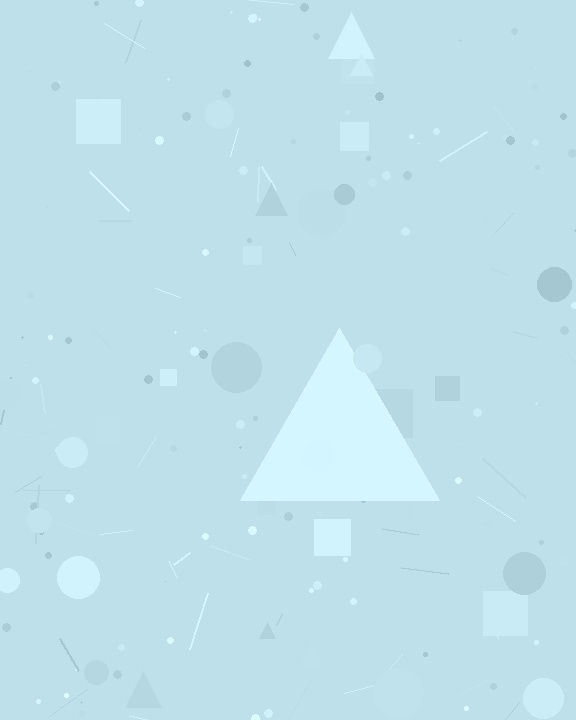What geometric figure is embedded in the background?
A triangle is embedded in the background.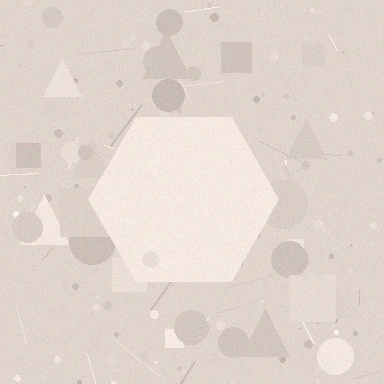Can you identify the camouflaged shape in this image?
The camouflaged shape is a hexagon.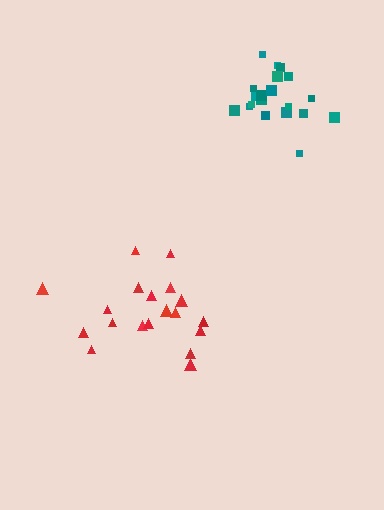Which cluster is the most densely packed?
Teal.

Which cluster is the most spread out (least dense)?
Red.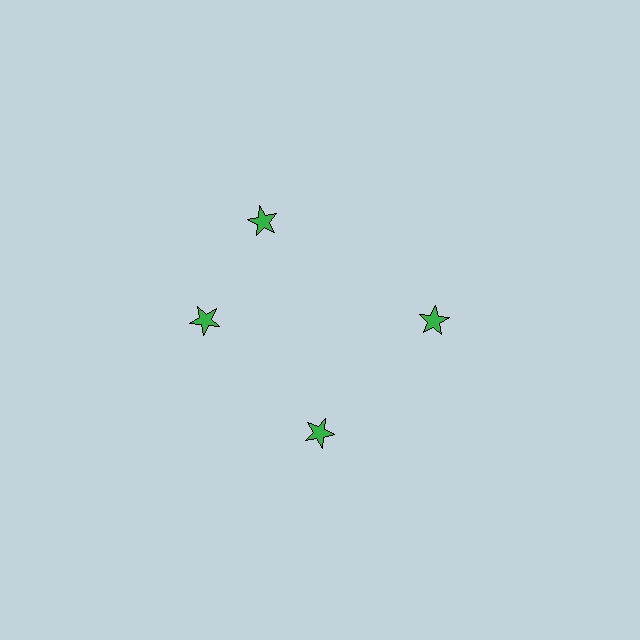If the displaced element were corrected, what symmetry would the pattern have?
It would have 4-fold rotational symmetry — the pattern would map onto itself every 90 degrees.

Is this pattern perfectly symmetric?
No. The 4 green stars are arranged in a ring, but one element near the 12 o'clock position is rotated out of alignment along the ring, breaking the 4-fold rotational symmetry.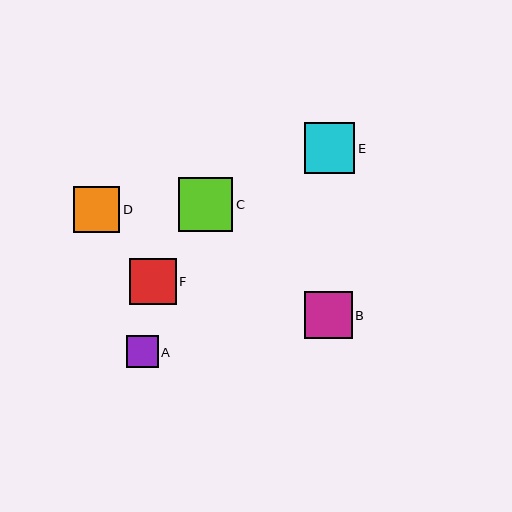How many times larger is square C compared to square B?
Square C is approximately 1.2 times the size of square B.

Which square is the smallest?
Square A is the smallest with a size of approximately 32 pixels.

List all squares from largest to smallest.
From largest to smallest: C, E, B, F, D, A.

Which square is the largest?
Square C is the largest with a size of approximately 55 pixels.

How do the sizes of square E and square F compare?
Square E and square F are approximately the same size.